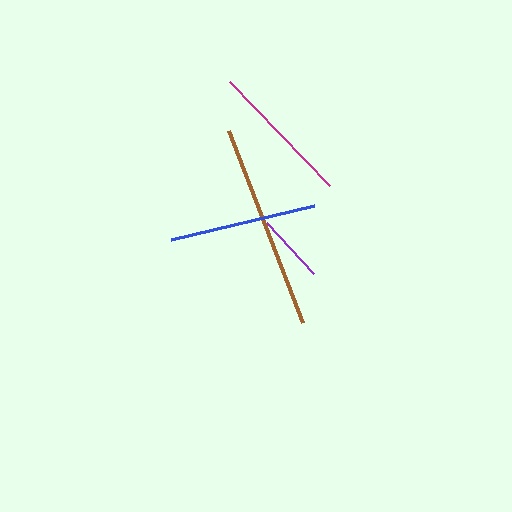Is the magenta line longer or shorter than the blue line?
The blue line is longer than the magenta line.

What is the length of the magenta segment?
The magenta segment is approximately 144 pixels long.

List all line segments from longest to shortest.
From longest to shortest: brown, blue, magenta, purple.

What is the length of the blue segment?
The blue segment is approximately 147 pixels long.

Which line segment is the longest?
The brown line is the longest at approximately 206 pixels.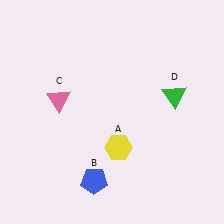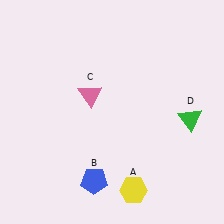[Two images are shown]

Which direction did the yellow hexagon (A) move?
The yellow hexagon (A) moved down.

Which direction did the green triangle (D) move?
The green triangle (D) moved down.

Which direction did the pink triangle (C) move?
The pink triangle (C) moved right.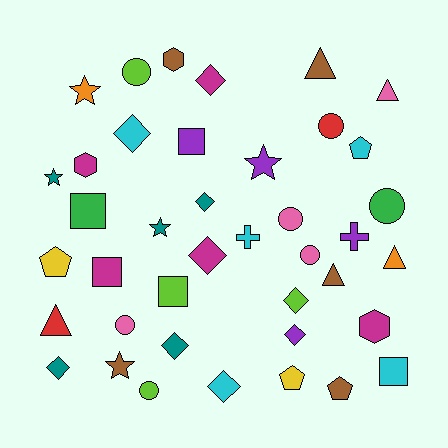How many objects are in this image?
There are 40 objects.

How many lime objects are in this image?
There are 4 lime objects.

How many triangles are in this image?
There are 5 triangles.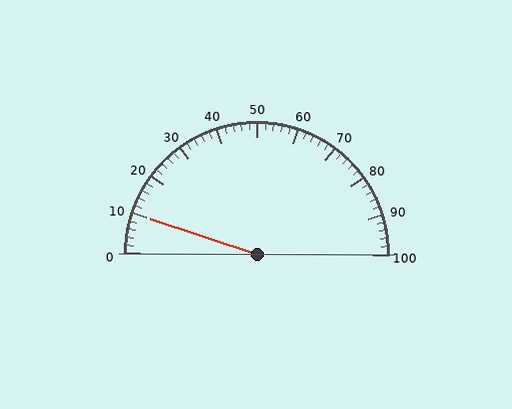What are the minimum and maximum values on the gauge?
The gauge ranges from 0 to 100.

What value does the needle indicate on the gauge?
The needle indicates approximately 10.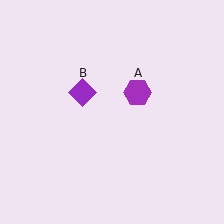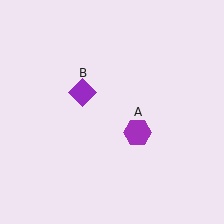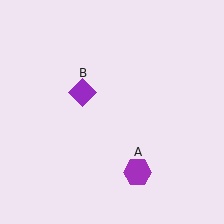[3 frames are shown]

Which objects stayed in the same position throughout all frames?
Purple diamond (object B) remained stationary.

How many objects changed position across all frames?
1 object changed position: purple hexagon (object A).